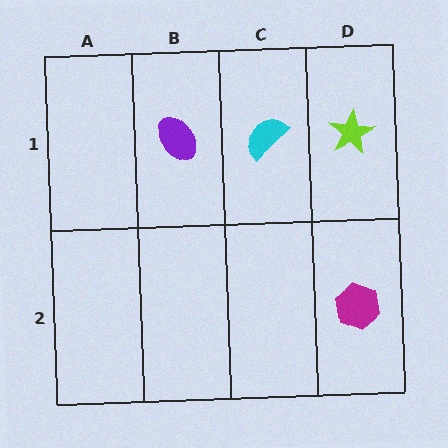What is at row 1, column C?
A cyan semicircle.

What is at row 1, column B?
A purple ellipse.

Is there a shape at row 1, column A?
No, that cell is empty.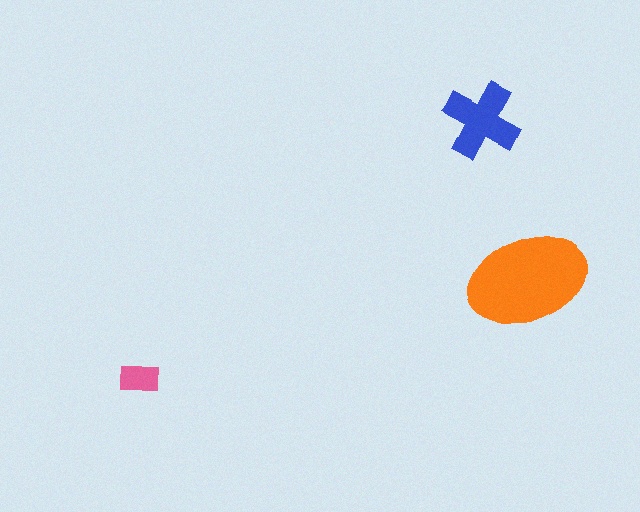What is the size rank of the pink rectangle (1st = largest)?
3rd.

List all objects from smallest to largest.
The pink rectangle, the blue cross, the orange ellipse.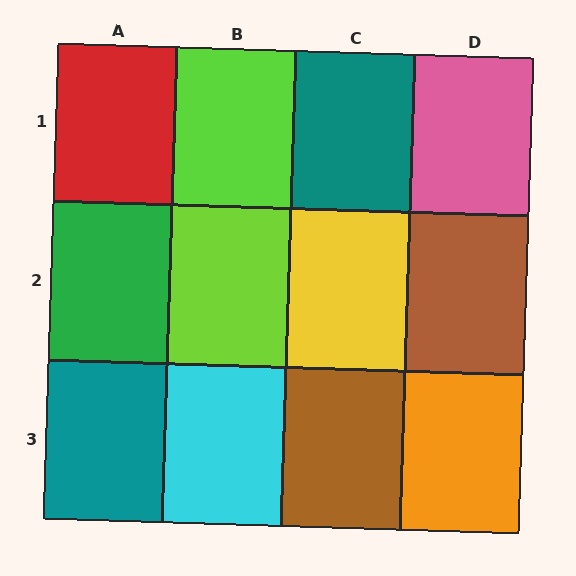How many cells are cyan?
1 cell is cyan.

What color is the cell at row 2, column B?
Lime.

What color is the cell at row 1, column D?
Pink.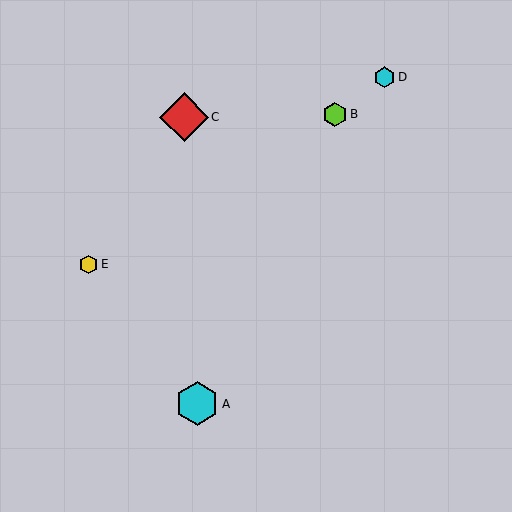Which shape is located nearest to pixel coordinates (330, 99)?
The lime hexagon (labeled B) at (335, 114) is nearest to that location.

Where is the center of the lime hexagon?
The center of the lime hexagon is at (335, 114).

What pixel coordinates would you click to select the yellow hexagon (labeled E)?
Click at (89, 264) to select the yellow hexagon E.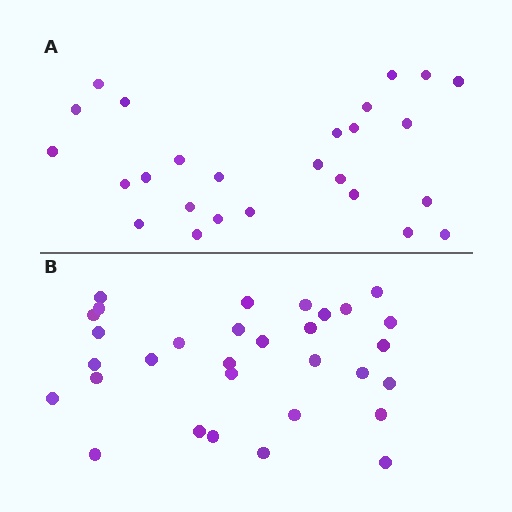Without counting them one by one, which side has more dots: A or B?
Region B (the bottom region) has more dots.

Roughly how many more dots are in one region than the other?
Region B has about 5 more dots than region A.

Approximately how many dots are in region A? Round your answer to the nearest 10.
About 30 dots. (The exact count is 26, which rounds to 30.)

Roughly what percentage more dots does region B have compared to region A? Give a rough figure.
About 20% more.